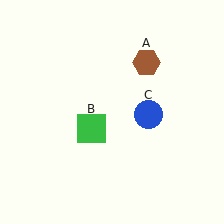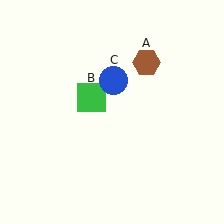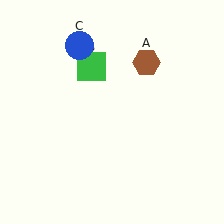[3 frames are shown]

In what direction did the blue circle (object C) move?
The blue circle (object C) moved up and to the left.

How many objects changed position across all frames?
2 objects changed position: green square (object B), blue circle (object C).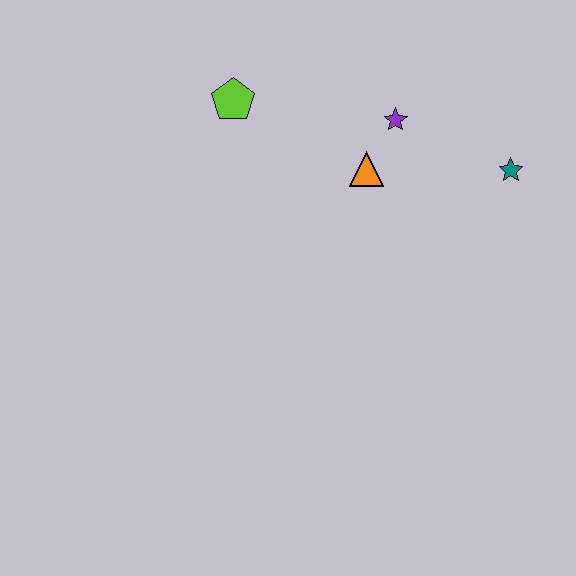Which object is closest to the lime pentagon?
The orange triangle is closest to the lime pentagon.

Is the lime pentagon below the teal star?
No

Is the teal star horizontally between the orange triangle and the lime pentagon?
No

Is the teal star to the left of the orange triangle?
No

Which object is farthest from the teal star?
The lime pentagon is farthest from the teal star.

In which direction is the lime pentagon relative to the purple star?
The lime pentagon is to the left of the purple star.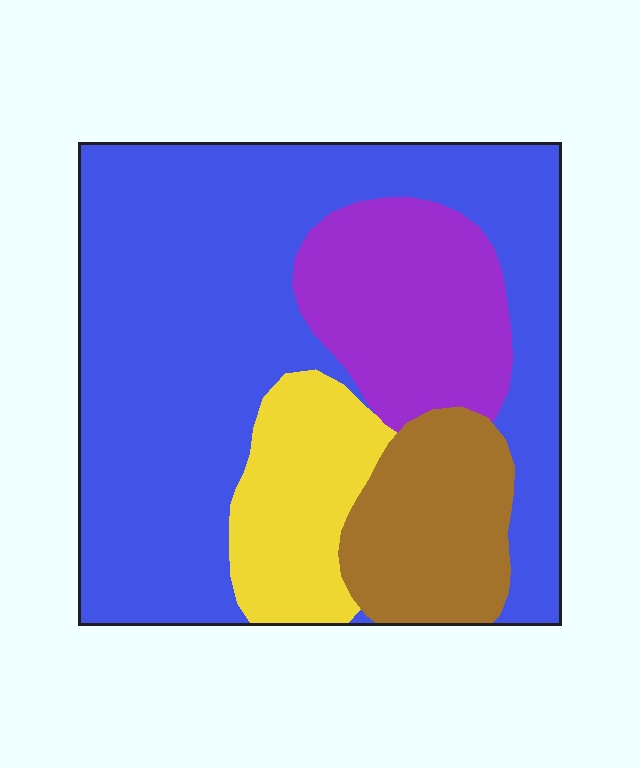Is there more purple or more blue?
Blue.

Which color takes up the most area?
Blue, at roughly 60%.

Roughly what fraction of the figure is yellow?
Yellow takes up about one eighth (1/8) of the figure.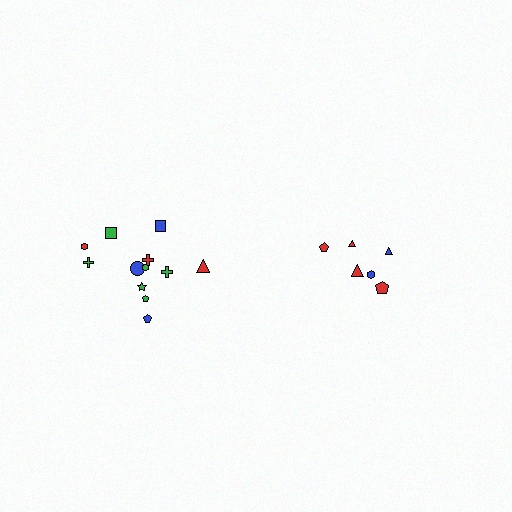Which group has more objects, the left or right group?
The left group.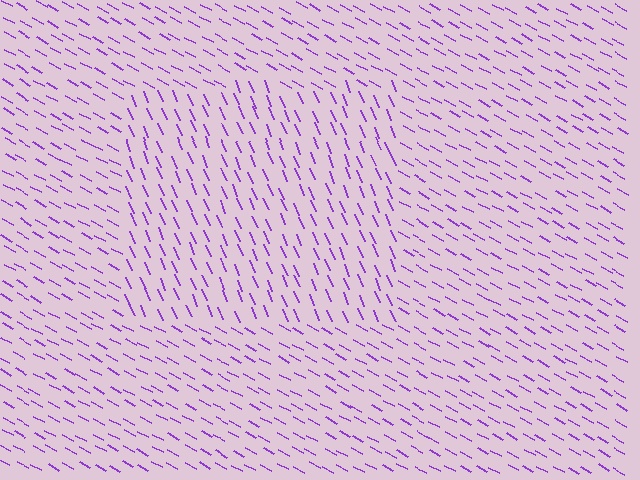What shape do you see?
I see a rectangle.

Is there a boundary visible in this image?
Yes, there is a texture boundary formed by a change in line orientation.